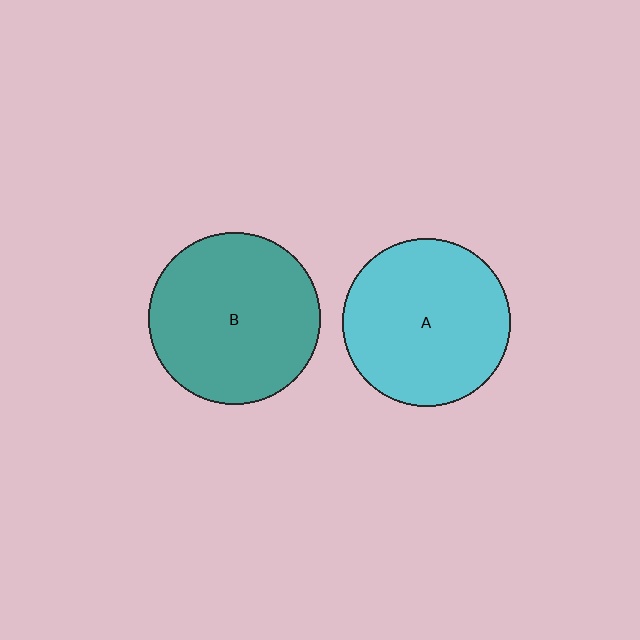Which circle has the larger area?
Circle B (teal).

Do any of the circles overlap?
No, none of the circles overlap.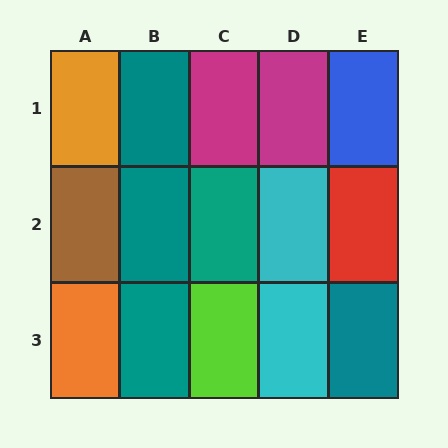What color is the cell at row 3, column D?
Cyan.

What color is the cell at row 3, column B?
Teal.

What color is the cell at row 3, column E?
Teal.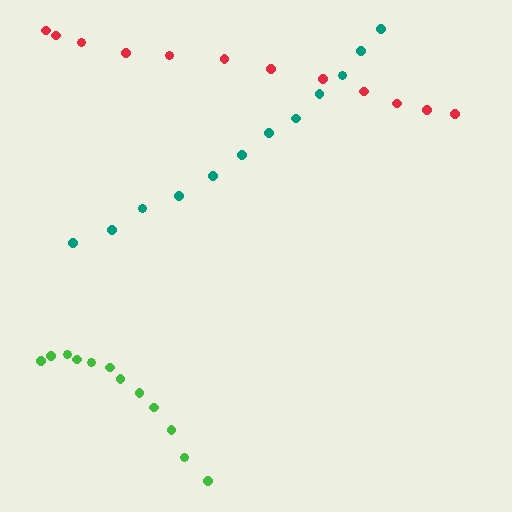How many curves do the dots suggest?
There are 3 distinct paths.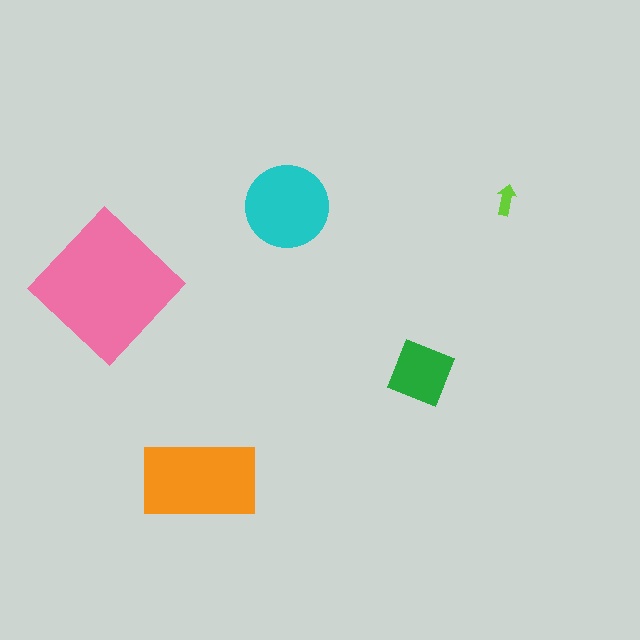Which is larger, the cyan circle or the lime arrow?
The cyan circle.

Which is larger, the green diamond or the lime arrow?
The green diamond.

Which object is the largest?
The pink diamond.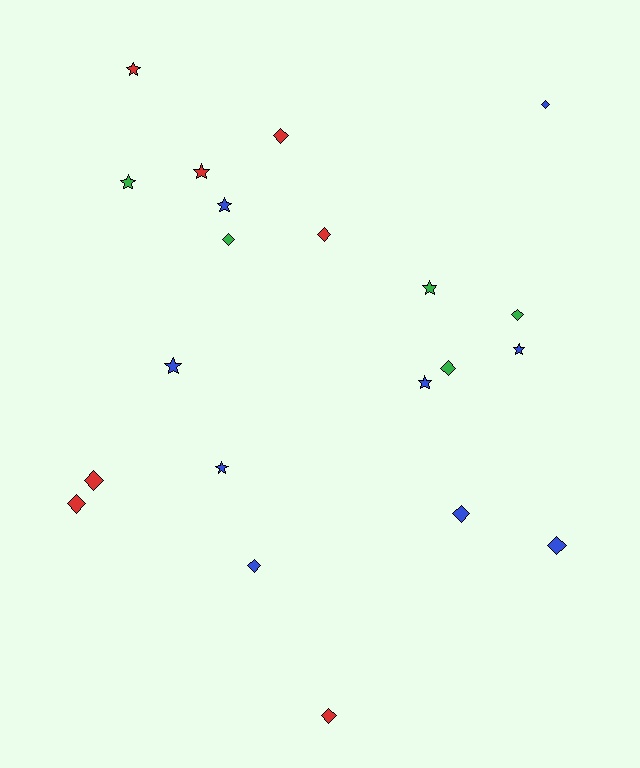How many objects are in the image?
There are 21 objects.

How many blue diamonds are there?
There are 4 blue diamonds.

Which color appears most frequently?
Blue, with 9 objects.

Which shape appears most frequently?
Diamond, with 12 objects.